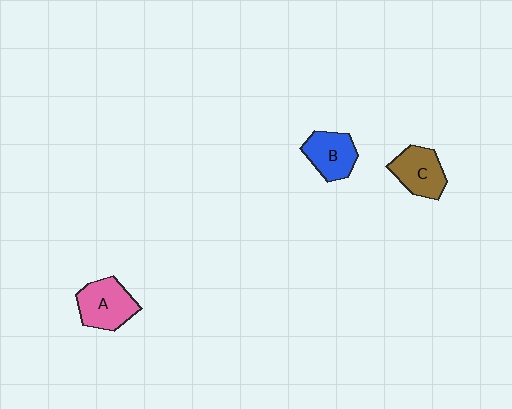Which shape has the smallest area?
Shape B (blue).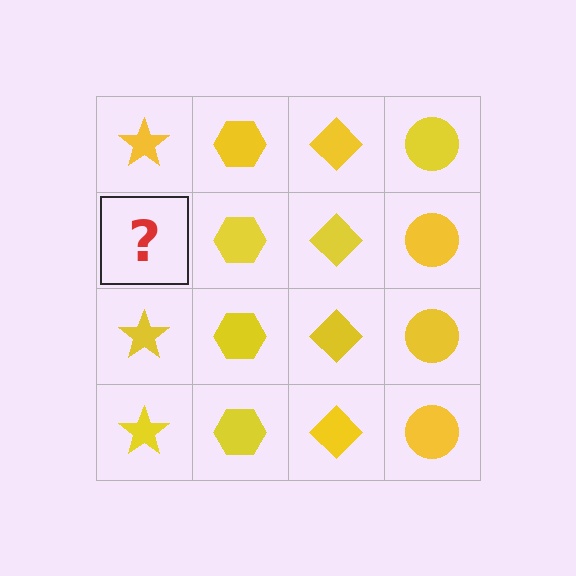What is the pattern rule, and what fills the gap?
The rule is that each column has a consistent shape. The gap should be filled with a yellow star.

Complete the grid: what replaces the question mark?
The question mark should be replaced with a yellow star.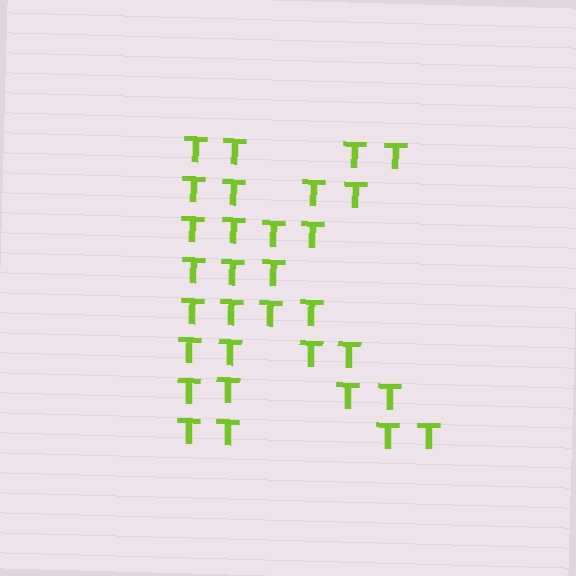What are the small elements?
The small elements are letter T's.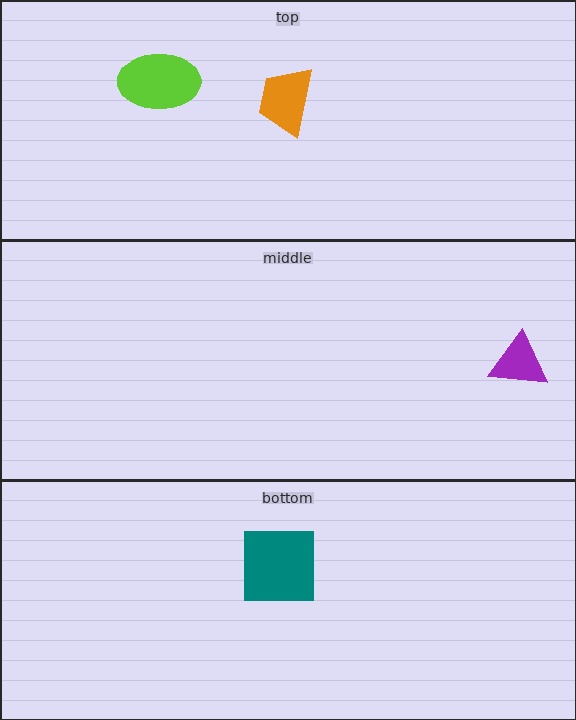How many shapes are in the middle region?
1.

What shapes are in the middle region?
The purple triangle.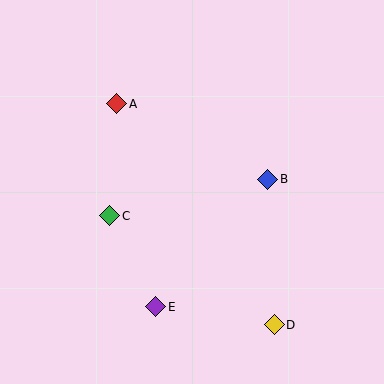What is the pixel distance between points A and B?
The distance between A and B is 169 pixels.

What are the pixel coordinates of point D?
Point D is at (274, 325).